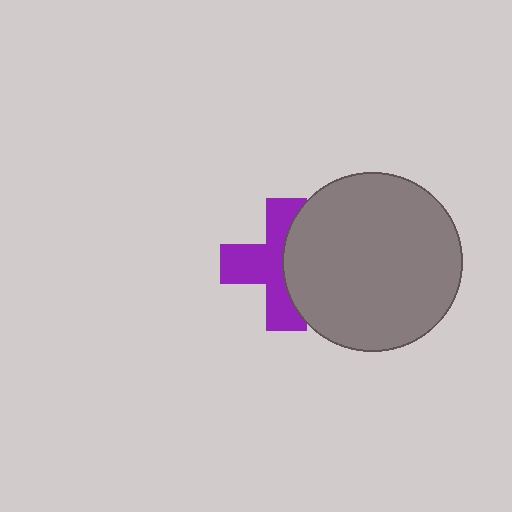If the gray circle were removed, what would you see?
You would see the complete purple cross.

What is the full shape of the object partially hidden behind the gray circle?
The partially hidden object is a purple cross.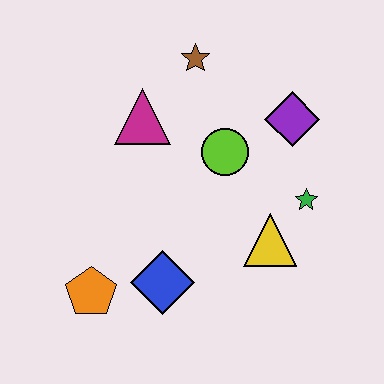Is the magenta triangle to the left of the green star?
Yes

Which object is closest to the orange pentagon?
The blue diamond is closest to the orange pentagon.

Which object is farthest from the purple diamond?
The orange pentagon is farthest from the purple diamond.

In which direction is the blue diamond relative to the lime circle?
The blue diamond is below the lime circle.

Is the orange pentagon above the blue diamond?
No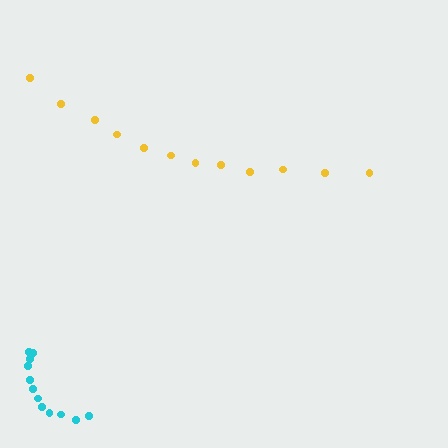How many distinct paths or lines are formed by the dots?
There are 2 distinct paths.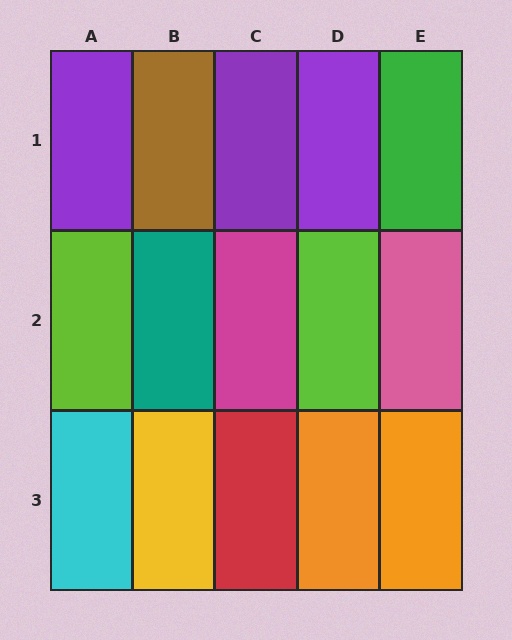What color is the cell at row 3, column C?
Red.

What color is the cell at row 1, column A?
Purple.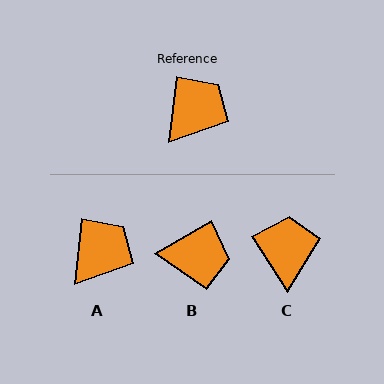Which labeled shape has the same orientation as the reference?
A.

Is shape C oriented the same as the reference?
No, it is off by about 39 degrees.